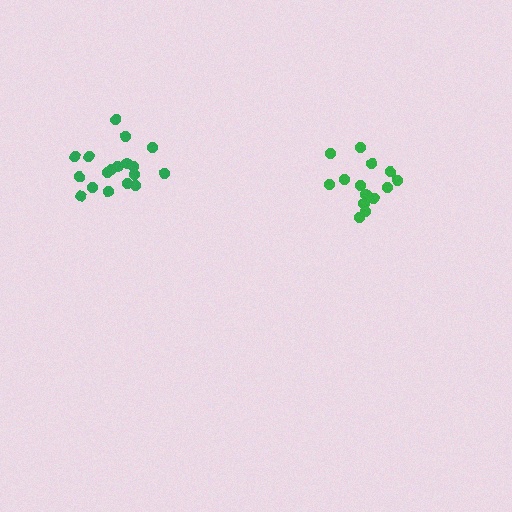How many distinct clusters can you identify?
There are 2 distinct clusters.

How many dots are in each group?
Group 1: 14 dots, Group 2: 18 dots (32 total).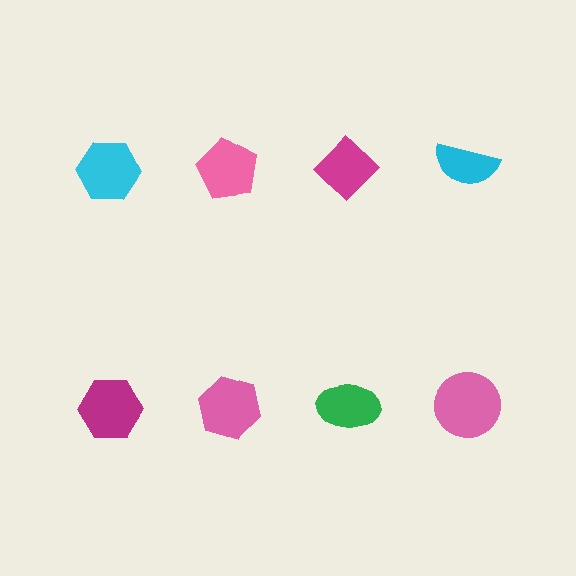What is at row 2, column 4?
A pink circle.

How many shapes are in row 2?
4 shapes.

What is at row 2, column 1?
A magenta hexagon.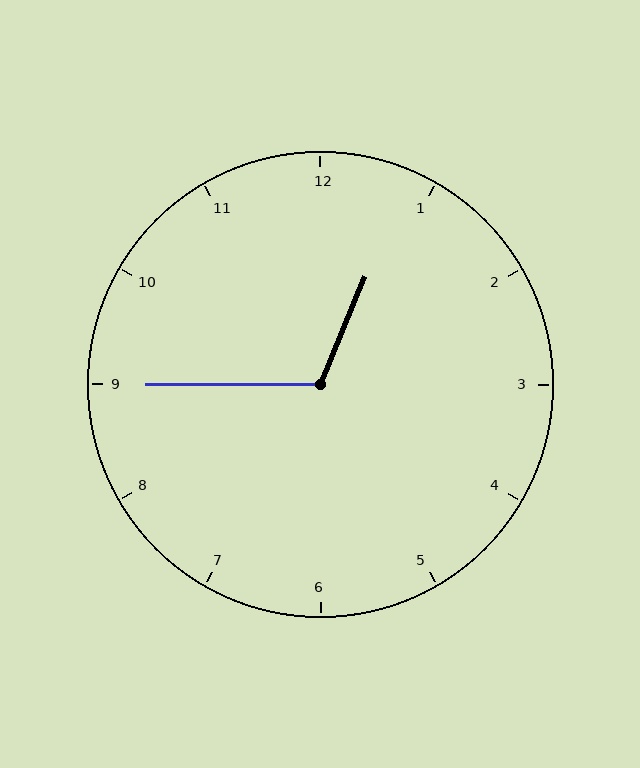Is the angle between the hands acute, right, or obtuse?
It is obtuse.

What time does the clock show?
12:45.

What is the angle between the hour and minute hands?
Approximately 112 degrees.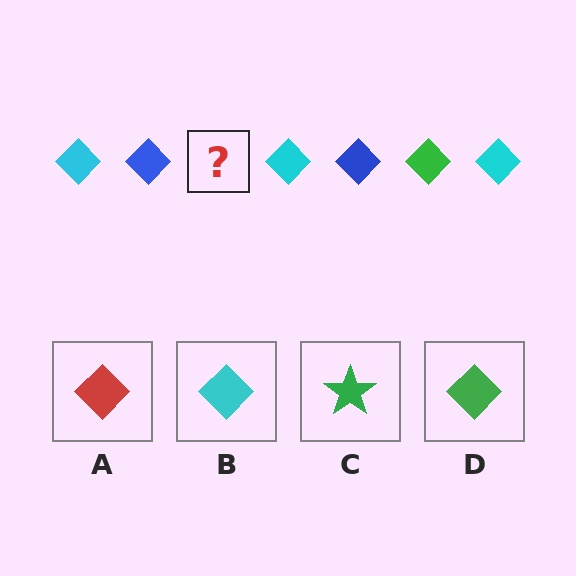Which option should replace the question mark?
Option D.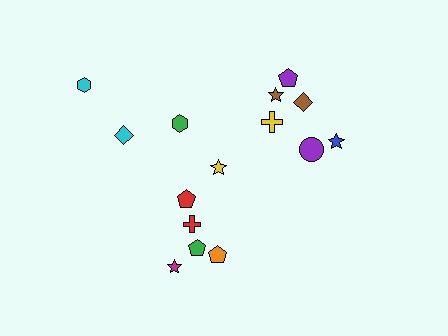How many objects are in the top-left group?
There are 3 objects.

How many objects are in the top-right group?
There are 6 objects.